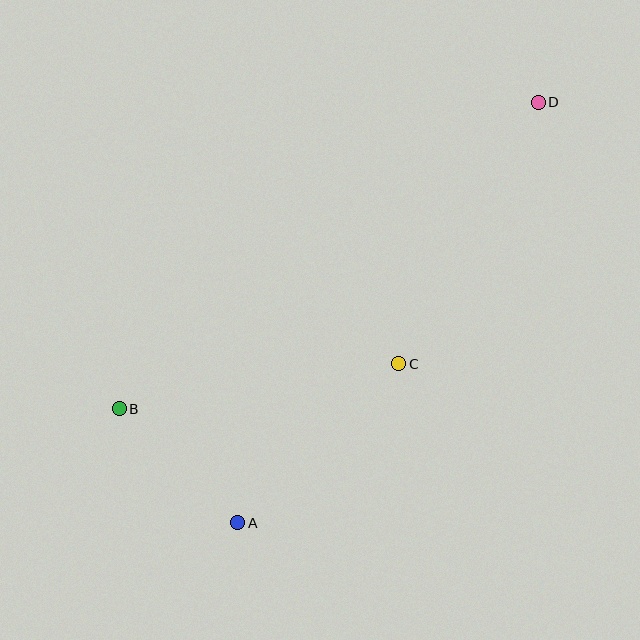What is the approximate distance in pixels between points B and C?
The distance between B and C is approximately 283 pixels.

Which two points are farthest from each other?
Points B and D are farthest from each other.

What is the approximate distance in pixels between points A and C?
The distance between A and C is approximately 226 pixels.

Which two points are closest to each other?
Points A and B are closest to each other.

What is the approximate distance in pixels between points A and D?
The distance between A and D is approximately 517 pixels.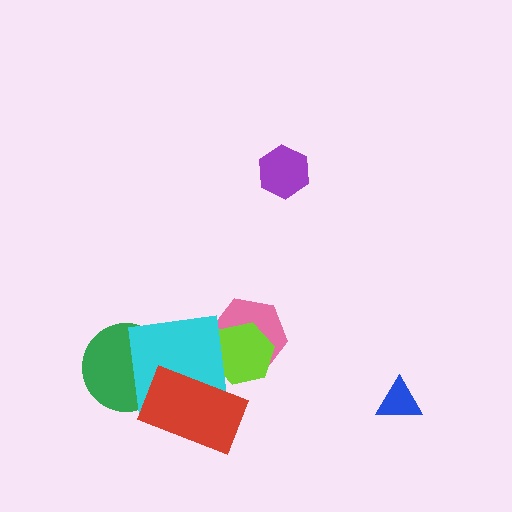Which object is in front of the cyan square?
The red rectangle is in front of the cyan square.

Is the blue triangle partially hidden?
No, no other shape covers it.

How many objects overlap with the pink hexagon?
1 object overlaps with the pink hexagon.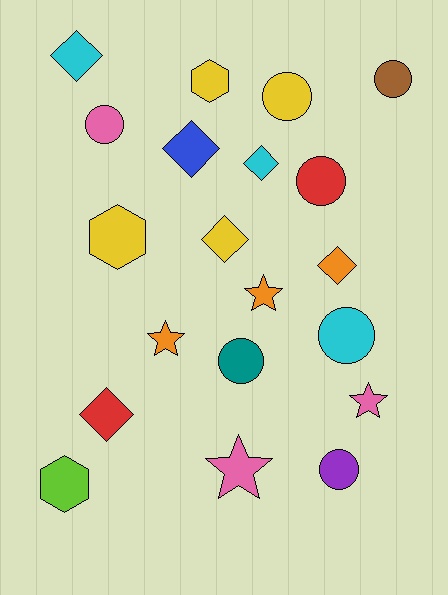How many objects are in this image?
There are 20 objects.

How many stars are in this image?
There are 4 stars.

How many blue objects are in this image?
There is 1 blue object.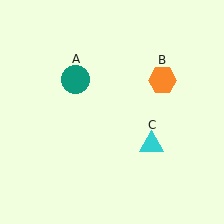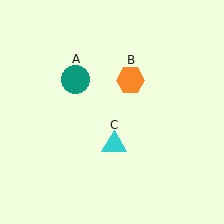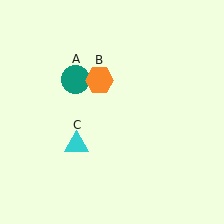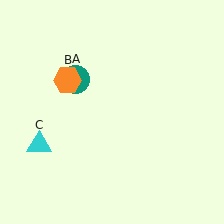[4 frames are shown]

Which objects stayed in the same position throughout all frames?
Teal circle (object A) remained stationary.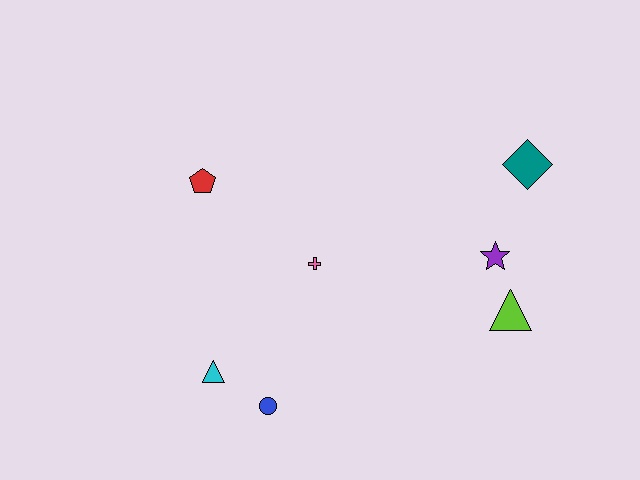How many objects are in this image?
There are 7 objects.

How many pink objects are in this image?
There is 1 pink object.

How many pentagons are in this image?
There is 1 pentagon.